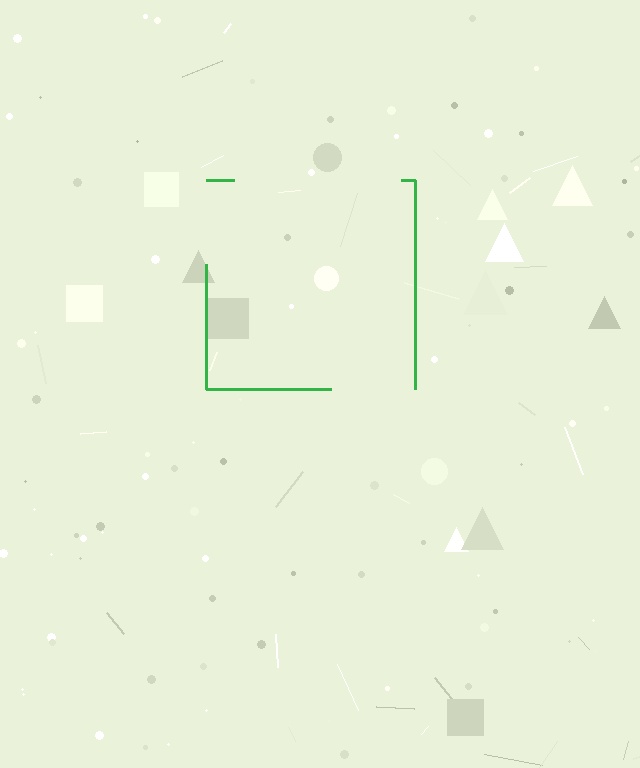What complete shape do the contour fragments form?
The contour fragments form a square.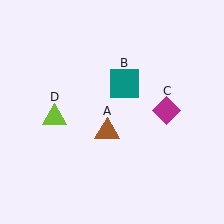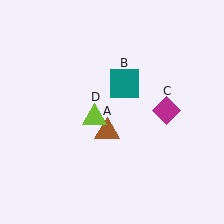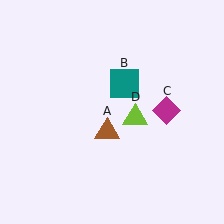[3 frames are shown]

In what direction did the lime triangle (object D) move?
The lime triangle (object D) moved right.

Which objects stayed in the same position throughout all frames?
Brown triangle (object A) and teal square (object B) and magenta diamond (object C) remained stationary.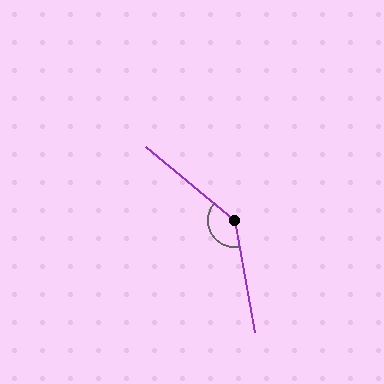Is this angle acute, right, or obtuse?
It is obtuse.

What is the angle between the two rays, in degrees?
Approximately 140 degrees.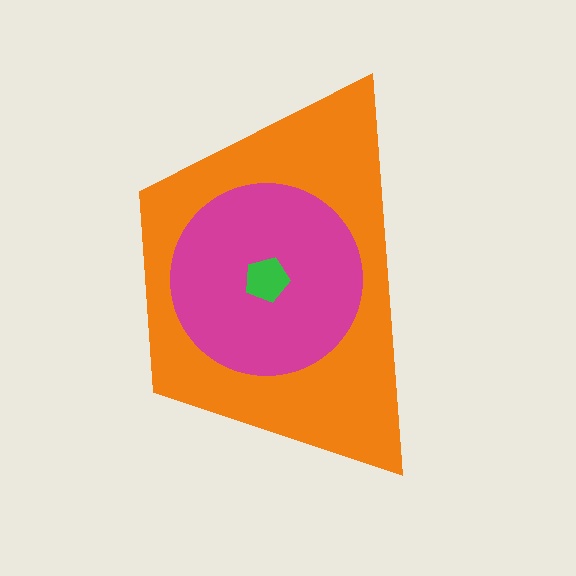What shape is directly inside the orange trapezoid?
The magenta circle.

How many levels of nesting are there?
3.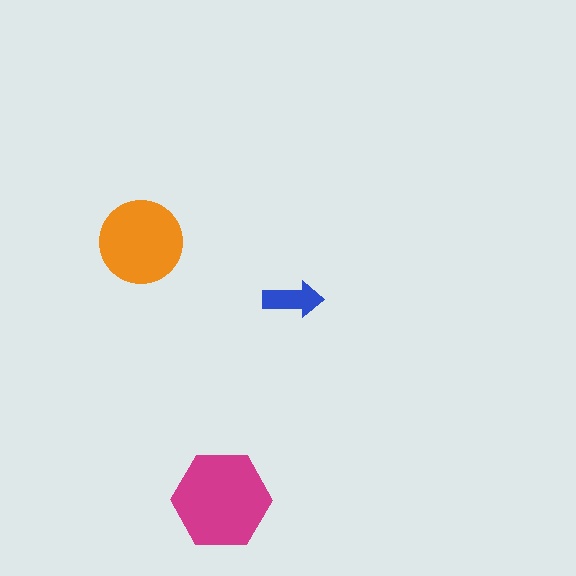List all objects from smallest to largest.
The blue arrow, the orange circle, the magenta hexagon.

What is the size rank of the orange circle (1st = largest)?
2nd.